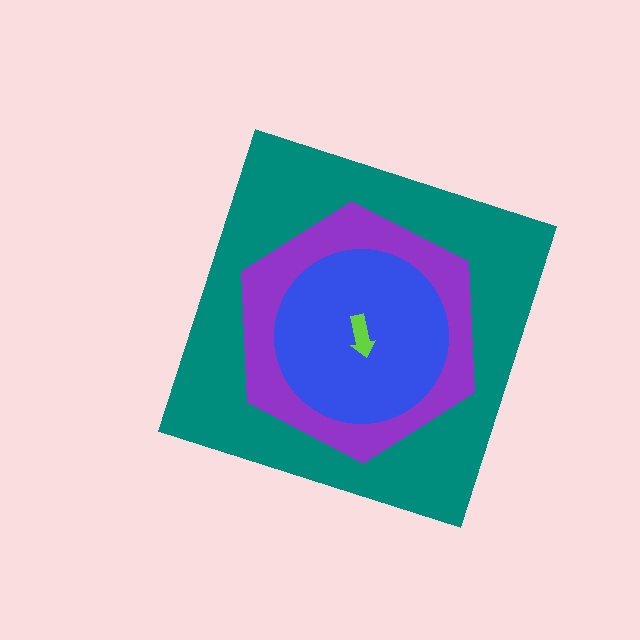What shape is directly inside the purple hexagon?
The blue circle.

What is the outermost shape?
The teal diamond.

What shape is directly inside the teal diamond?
The purple hexagon.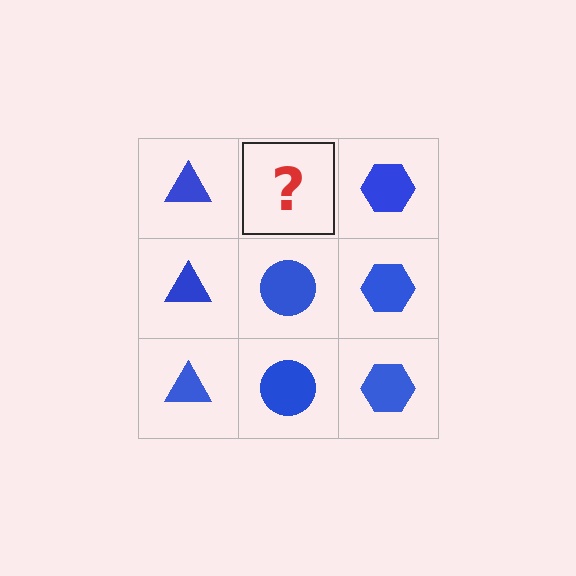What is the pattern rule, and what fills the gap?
The rule is that each column has a consistent shape. The gap should be filled with a blue circle.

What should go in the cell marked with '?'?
The missing cell should contain a blue circle.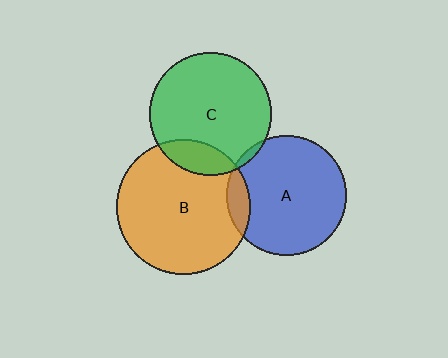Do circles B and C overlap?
Yes.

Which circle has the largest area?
Circle B (orange).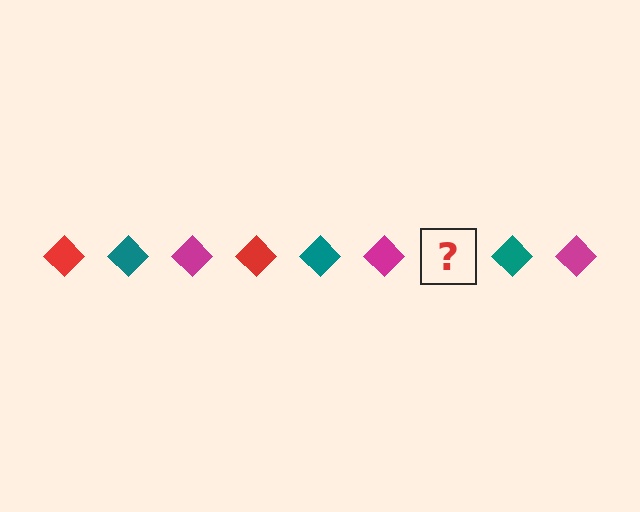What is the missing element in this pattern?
The missing element is a red diamond.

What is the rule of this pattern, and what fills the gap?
The rule is that the pattern cycles through red, teal, magenta diamonds. The gap should be filled with a red diamond.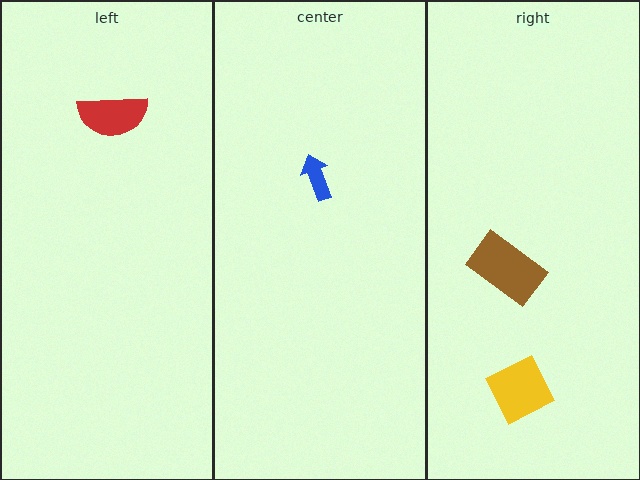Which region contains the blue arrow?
The center region.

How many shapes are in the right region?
2.